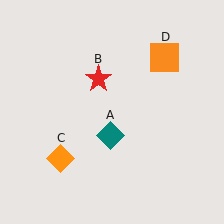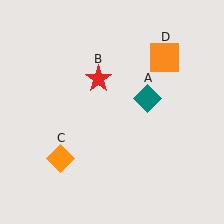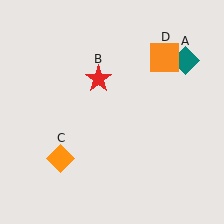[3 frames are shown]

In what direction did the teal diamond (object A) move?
The teal diamond (object A) moved up and to the right.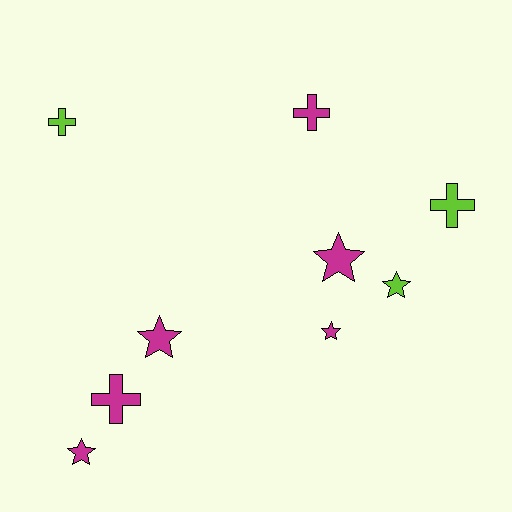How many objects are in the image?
There are 9 objects.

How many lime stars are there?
There is 1 lime star.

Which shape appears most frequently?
Star, with 5 objects.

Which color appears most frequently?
Magenta, with 6 objects.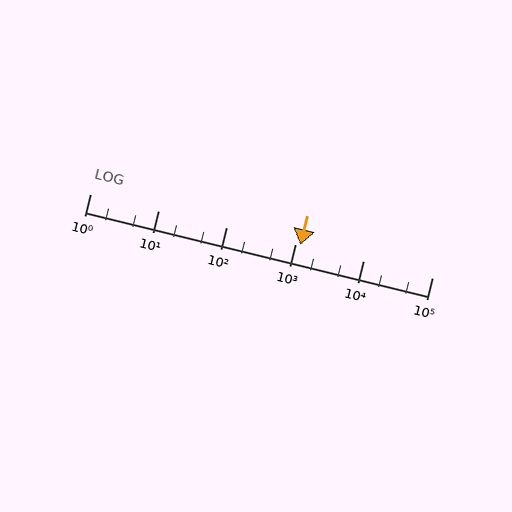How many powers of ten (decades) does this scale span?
The scale spans 5 decades, from 1 to 100000.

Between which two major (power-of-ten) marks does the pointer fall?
The pointer is between 1000 and 10000.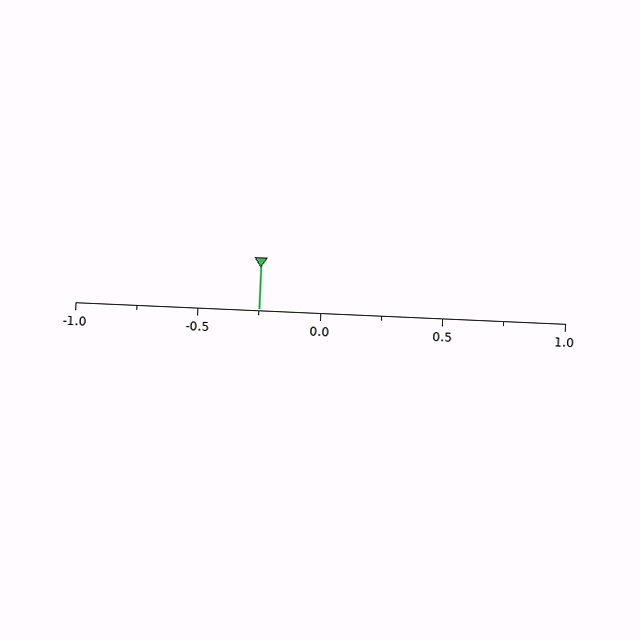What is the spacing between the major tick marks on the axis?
The major ticks are spaced 0.5 apart.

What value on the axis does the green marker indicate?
The marker indicates approximately -0.25.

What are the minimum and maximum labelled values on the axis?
The axis runs from -1.0 to 1.0.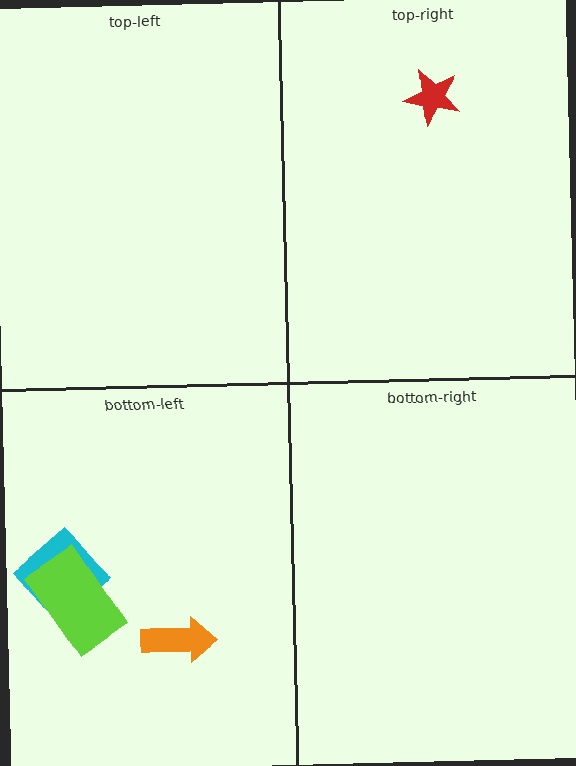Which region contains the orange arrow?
The bottom-left region.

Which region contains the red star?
The top-right region.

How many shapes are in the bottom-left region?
3.